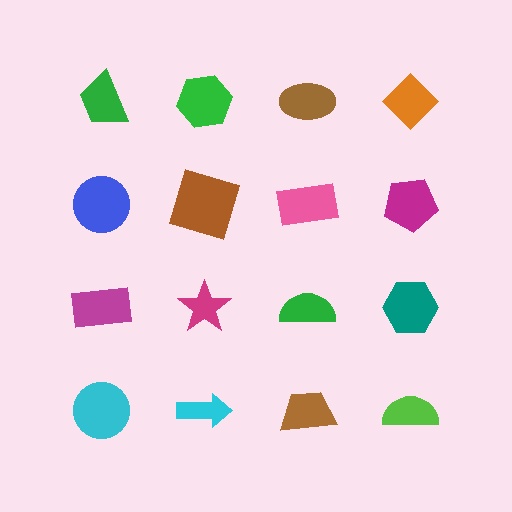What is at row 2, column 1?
A blue circle.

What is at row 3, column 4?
A teal hexagon.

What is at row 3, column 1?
A magenta rectangle.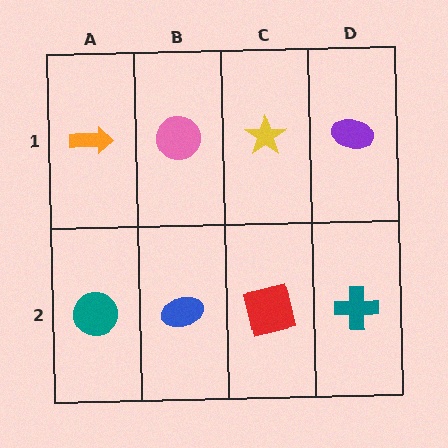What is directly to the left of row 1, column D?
A yellow star.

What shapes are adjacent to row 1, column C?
A red square (row 2, column C), a pink circle (row 1, column B), a purple ellipse (row 1, column D).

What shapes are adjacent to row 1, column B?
A blue ellipse (row 2, column B), an orange arrow (row 1, column A), a yellow star (row 1, column C).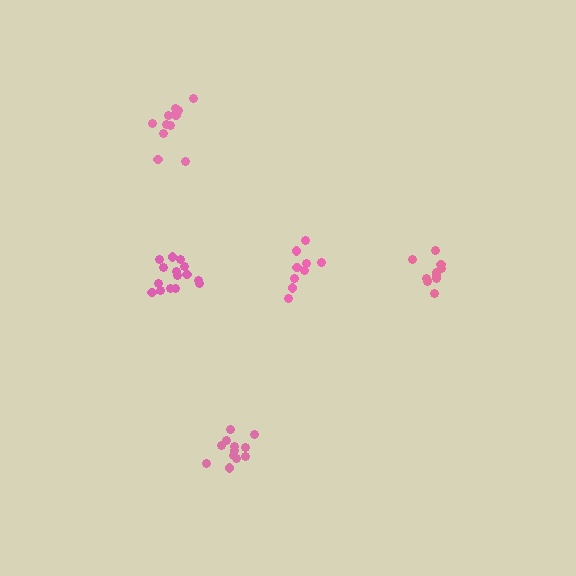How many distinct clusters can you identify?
There are 5 distinct clusters.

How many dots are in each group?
Group 1: 11 dots, Group 2: 15 dots, Group 3: 11 dots, Group 4: 12 dots, Group 5: 9 dots (58 total).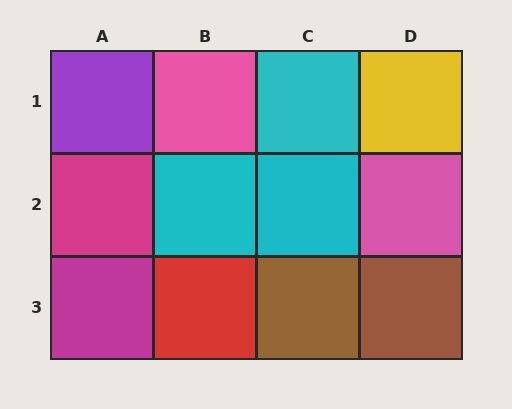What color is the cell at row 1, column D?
Yellow.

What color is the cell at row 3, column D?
Brown.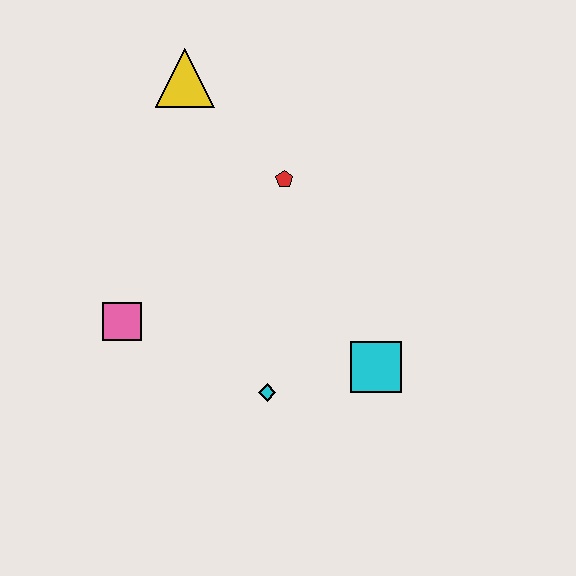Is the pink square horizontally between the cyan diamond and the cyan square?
No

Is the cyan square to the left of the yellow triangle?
No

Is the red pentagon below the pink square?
No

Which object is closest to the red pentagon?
The yellow triangle is closest to the red pentagon.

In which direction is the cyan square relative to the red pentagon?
The cyan square is below the red pentagon.